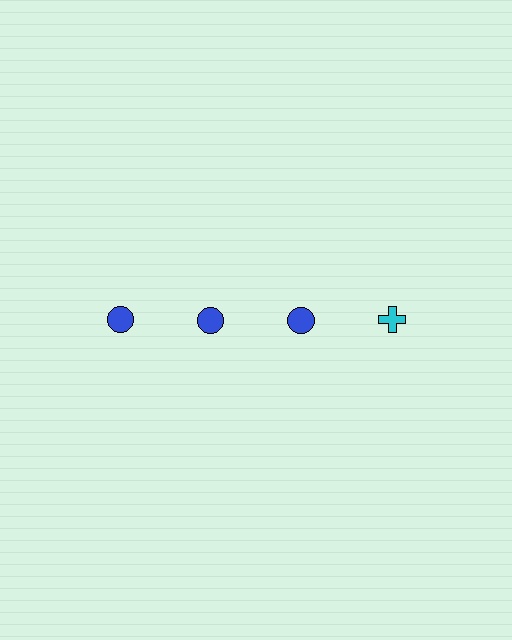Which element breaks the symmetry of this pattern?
The cyan cross in the top row, second from right column breaks the symmetry. All other shapes are blue circles.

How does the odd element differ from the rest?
It differs in both color (cyan instead of blue) and shape (cross instead of circle).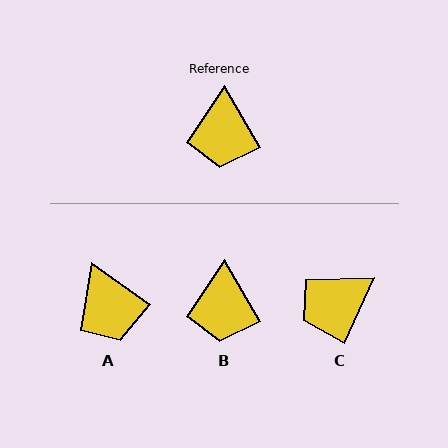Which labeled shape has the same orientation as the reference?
B.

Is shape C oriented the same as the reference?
No, it is off by about 55 degrees.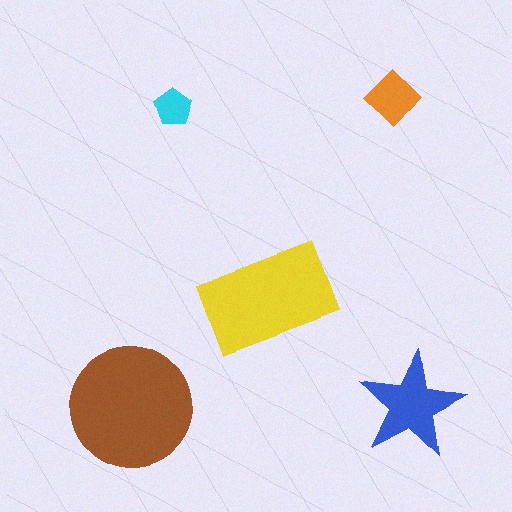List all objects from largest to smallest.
The brown circle, the yellow rectangle, the blue star, the orange diamond, the cyan pentagon.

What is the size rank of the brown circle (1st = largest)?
1st.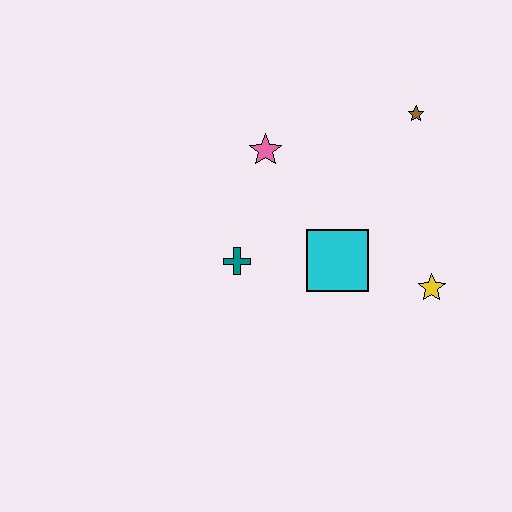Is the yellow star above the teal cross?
No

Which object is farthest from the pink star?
The yellow star is farthest from the pink star.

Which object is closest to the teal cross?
The cyan square is closest to the teal cross.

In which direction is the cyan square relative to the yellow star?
The cyan square is to the left of the yellow star.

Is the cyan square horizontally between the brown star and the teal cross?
Yes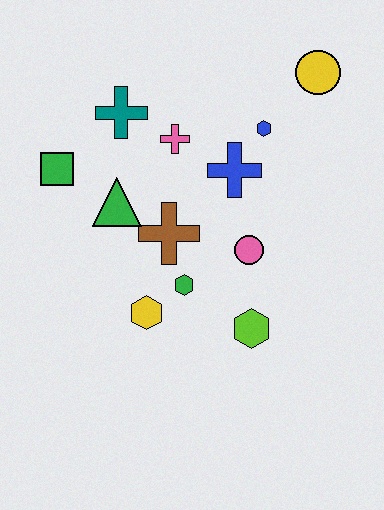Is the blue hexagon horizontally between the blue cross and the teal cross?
No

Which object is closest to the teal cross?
The pink cross is closest to the teal cross.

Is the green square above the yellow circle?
No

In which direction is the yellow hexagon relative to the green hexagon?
The yellow hexagon is to the left of the green hexagon.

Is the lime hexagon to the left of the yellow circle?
Yes